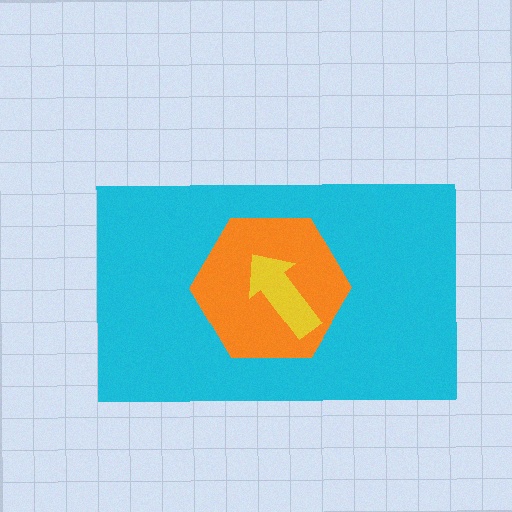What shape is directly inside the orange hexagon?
The yellow arrow.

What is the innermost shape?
The yellow arrow.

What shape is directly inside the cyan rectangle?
The orange hexagon.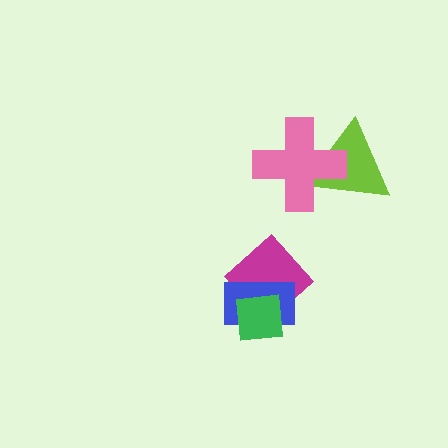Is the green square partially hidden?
No, no other shape covers it.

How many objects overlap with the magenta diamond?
2 objects overlap with the magenta diamond.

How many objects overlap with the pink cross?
1 object overlaps with the pink cross.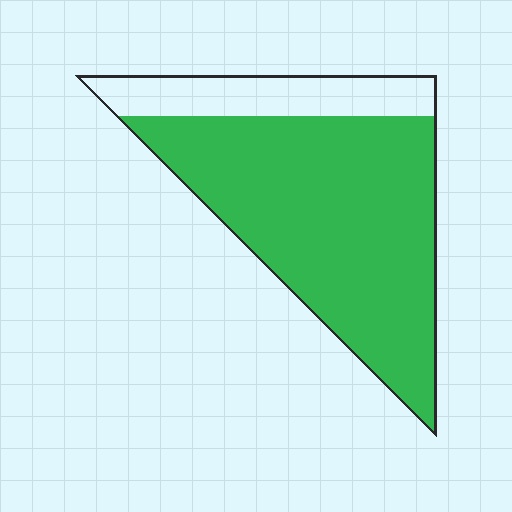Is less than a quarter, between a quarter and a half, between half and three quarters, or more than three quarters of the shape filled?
More than three quarters.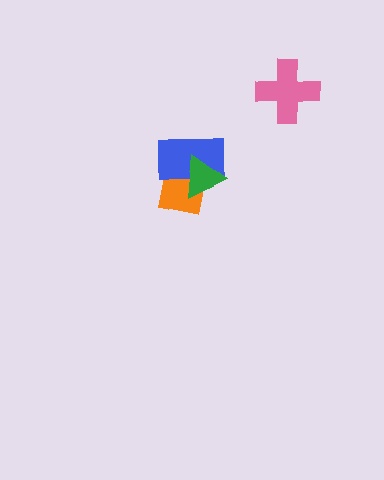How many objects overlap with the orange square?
2 objects overlap with the orange square.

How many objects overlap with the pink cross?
0 objects overlap with the pink cross.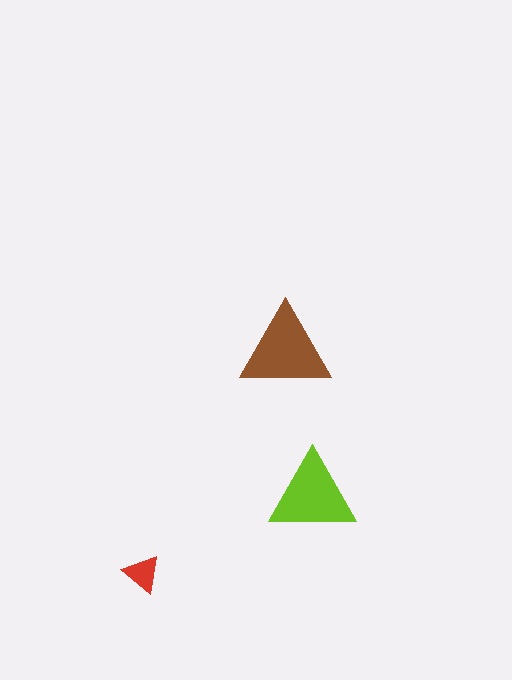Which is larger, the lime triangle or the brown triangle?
The brown one.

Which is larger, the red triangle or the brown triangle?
The brown one.